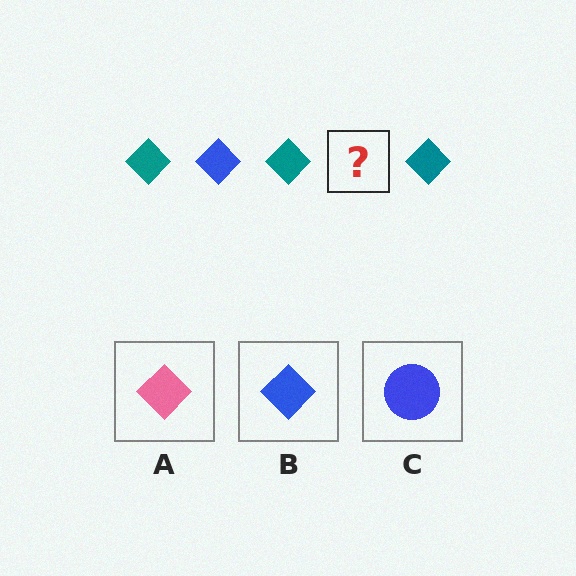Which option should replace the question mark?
Option B.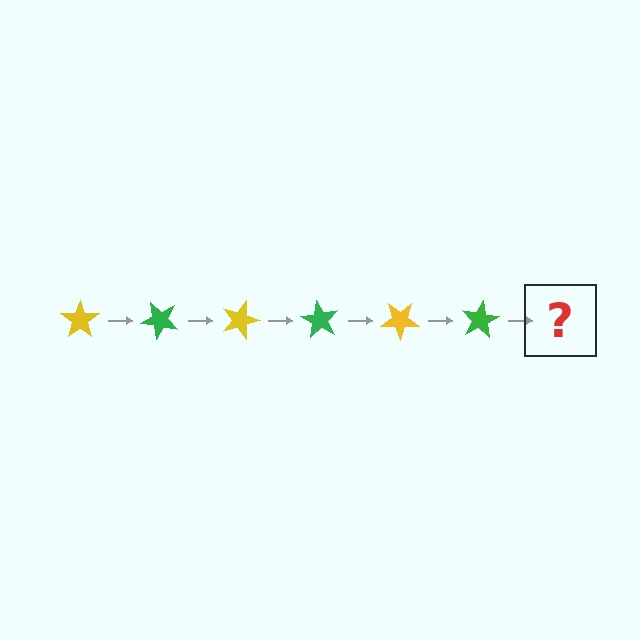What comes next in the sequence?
The next element should be a yellow star, rotated 270 degrees from the start.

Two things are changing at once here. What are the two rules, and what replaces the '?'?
The two rules are that it rotates 45 degrees each step and the color cycles through yellow and green. The '?' should be a yellow star, rotated 270 degrees from the start.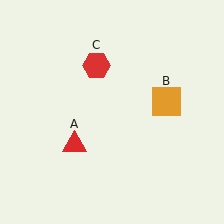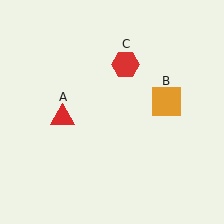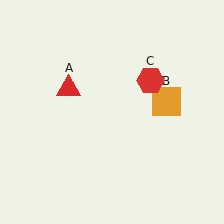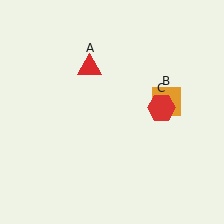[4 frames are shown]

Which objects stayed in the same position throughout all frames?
Orange square (object B) remained stationary.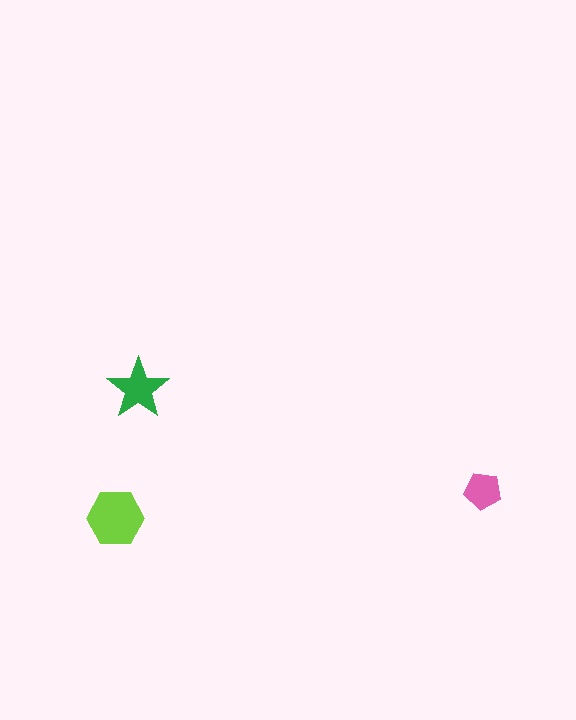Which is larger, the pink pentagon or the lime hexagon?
The lime hexagon.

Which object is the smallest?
The pink pentagon.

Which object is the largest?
The lime hexagon.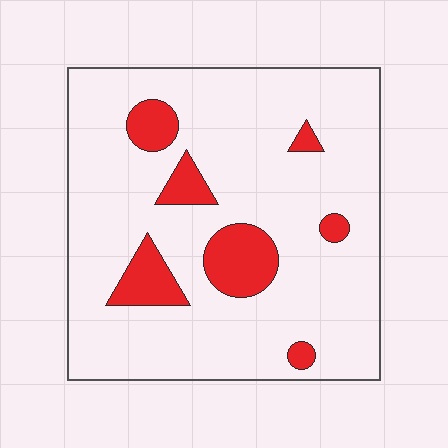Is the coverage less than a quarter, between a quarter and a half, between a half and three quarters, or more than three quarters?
Less than a quarter.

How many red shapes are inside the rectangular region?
7.